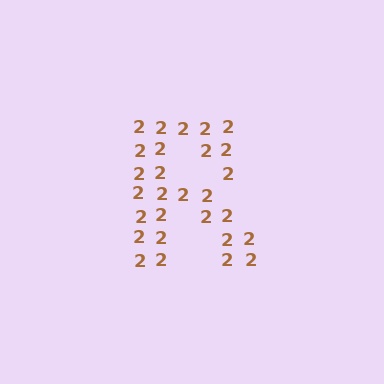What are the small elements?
The small elements are digit 2's.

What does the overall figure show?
The overall figure shows the letter R.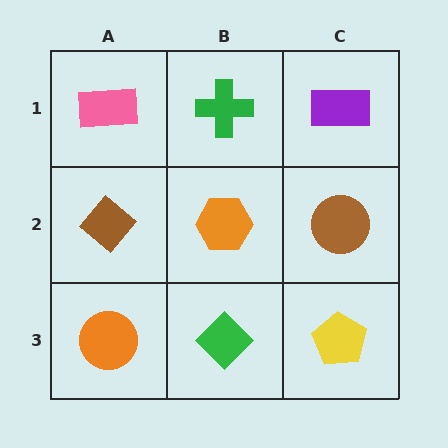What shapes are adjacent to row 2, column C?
A purple rectangle (row 1, column C), a yellow pentagon (row 3, column C), an orange hexagon (row 2, column B).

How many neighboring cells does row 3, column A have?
2.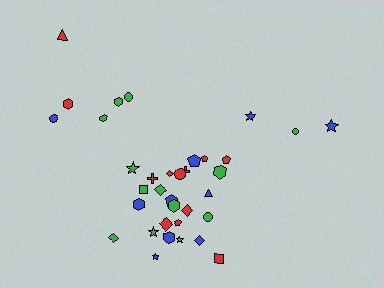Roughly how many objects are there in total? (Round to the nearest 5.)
Roughly 35 objects in total.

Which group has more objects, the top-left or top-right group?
The top-left group.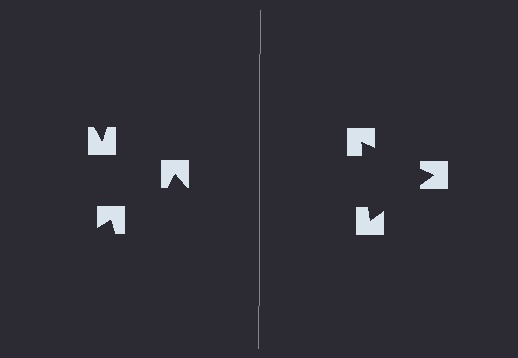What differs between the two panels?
The notched squares are positioned identically on both sides; only the wedge orientations differ. On the right they align to a triangle; on the left they are misaligned.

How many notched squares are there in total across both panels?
6 — 3 on each side.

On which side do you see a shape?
An illusory triangle appears on the right side. On the left side the wedge cuts are rotated, so no coherent shape forms.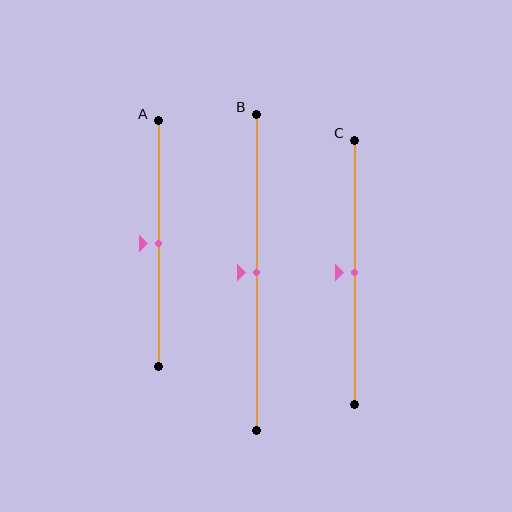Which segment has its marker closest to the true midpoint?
Segment A has its marker closest to the true midpoint.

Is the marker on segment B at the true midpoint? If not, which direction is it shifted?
Yes, the marker on segment B is at the true midpoint.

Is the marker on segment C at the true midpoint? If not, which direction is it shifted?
Yes, the marker on segment C is at the true midpoint.